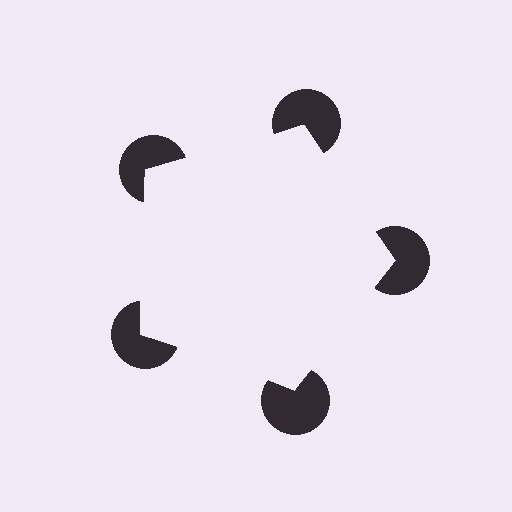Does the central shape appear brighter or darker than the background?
It typically appears slightly brighter than the background, even though no actual brightness change is drawn.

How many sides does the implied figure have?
5 sides.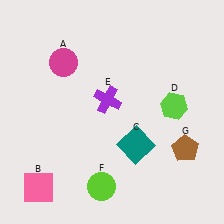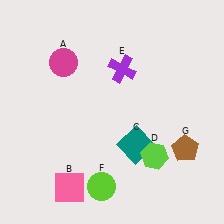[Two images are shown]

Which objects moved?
The objects that moved are: the pink square (B), the lime hexagon (D), the purple cross (E).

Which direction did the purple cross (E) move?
The purple cross (E) moved up.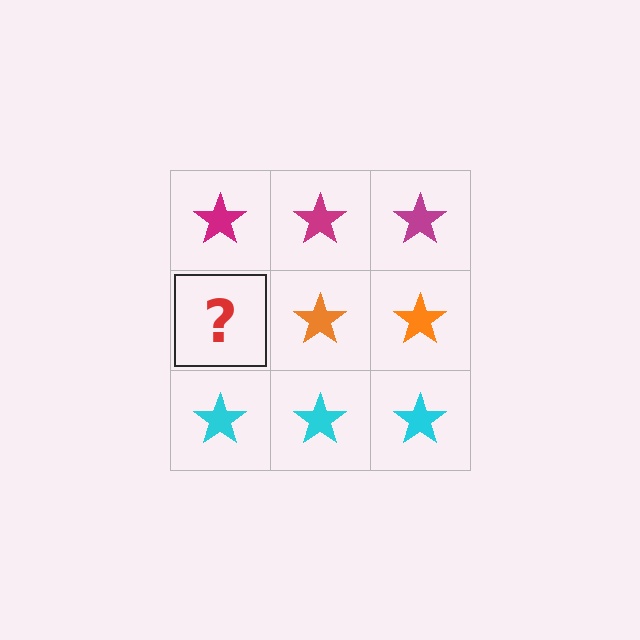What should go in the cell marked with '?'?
The missing cell should contain an orange star.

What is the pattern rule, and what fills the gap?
The rule is that each row has a consistent color. The gap should be filled with an orange star.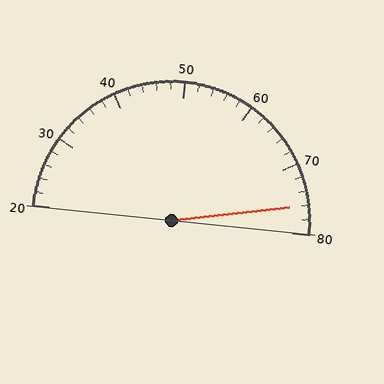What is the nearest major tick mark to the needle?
The nearest major tick mark is 80.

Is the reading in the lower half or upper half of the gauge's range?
The reading is in the upper half of the range (20 to 80).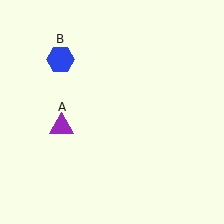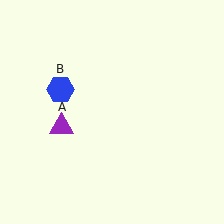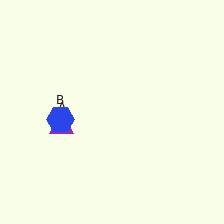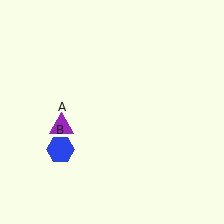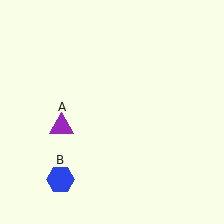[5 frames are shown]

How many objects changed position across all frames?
1 object changed position: blue hexagon (object B).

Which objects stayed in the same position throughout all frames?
Purple triangle (object A) remained stationary.